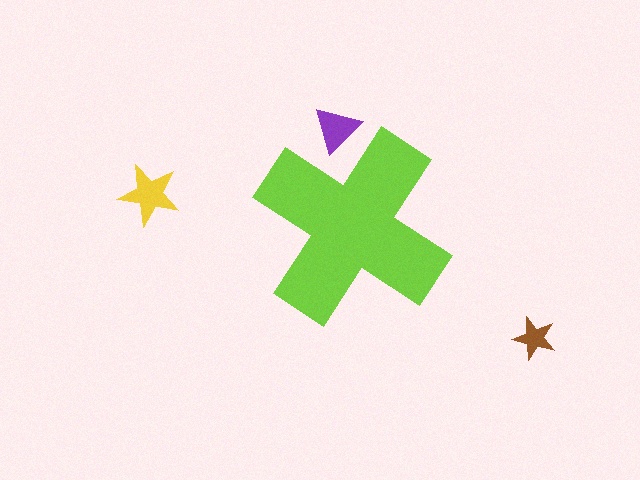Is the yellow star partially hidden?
No, the yellow star is fully visible.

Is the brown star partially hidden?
No, the brown star is fully visible.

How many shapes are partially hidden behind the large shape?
1 shape is partially hidden.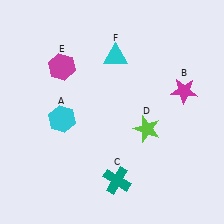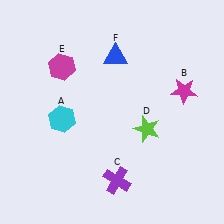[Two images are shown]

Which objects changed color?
C changed from teal to purple. F changed from cyan to blue.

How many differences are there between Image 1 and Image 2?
There are 2 differences between the two images.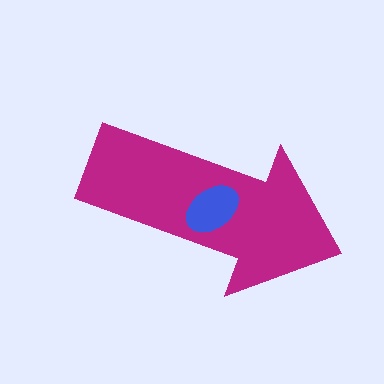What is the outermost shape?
The magenta arrow.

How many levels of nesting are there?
2.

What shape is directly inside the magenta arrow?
The blue ellipse.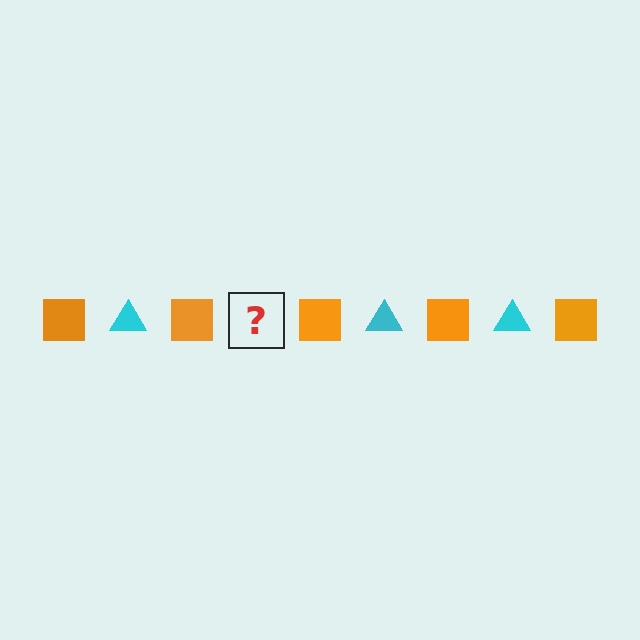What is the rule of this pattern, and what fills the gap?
The rule is that the pattern alternates between orange square and cyan triangle. The gap should be filled with a cyan triangle.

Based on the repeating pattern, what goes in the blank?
The blank should be a cyan triangle.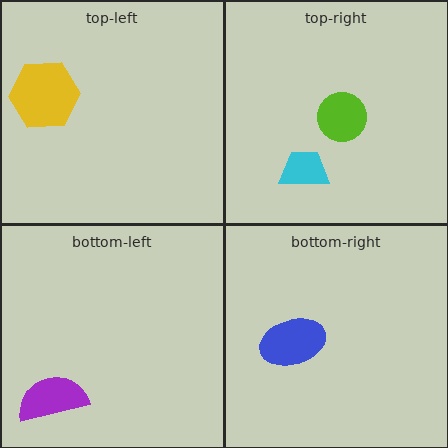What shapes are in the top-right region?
The lime circle, the cyan trapezoid.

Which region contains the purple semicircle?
The bottom-left region.